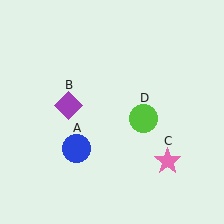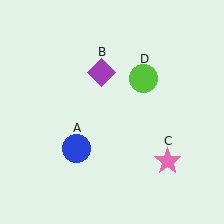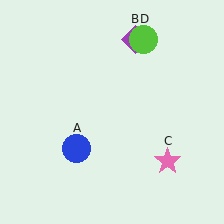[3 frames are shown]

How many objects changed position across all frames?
2 objects changed position: purple diamond (object B), lime circle (object D).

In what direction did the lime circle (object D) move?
The lime circle (object D) moved up.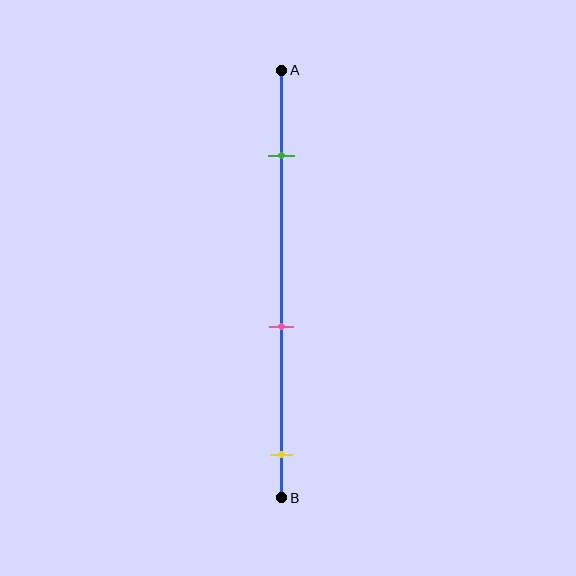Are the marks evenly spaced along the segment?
Yes, the marks are approximately evenly spaced.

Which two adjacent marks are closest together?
The pink and yellow marks are the closest adjacent pair.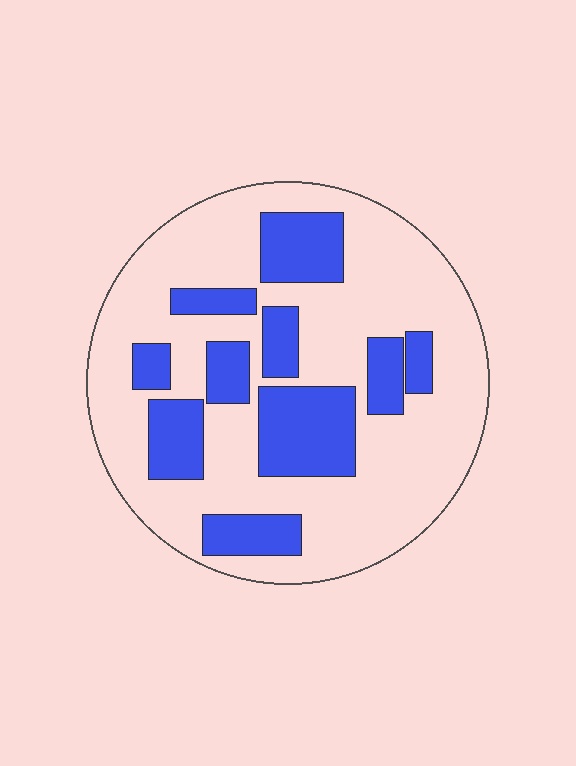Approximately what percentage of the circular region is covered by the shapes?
Approximately 30%.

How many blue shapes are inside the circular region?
10.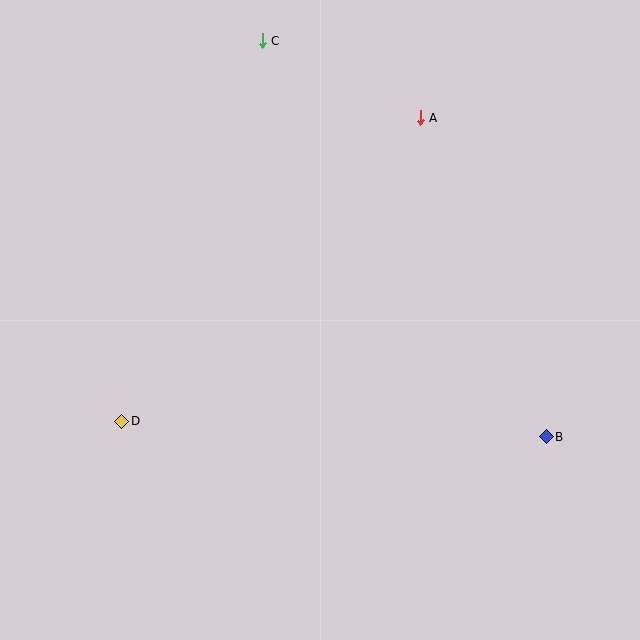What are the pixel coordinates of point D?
Point D is at (122, 421).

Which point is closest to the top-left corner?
Point C is closest to the top-left corner.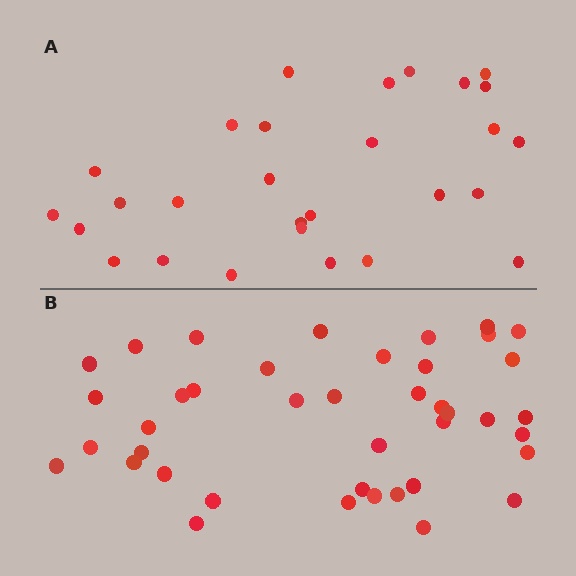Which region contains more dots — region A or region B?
Region B (the bottom region) has more dots.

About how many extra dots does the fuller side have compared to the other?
Region B has approximately 15 more dots than region A.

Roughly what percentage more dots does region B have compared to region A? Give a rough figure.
About 45% more.